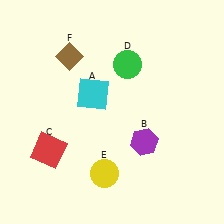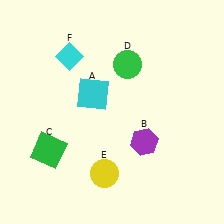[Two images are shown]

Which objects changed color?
C changed from red to green. F changed from brown to cyan.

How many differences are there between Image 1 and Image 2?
There are 2 differences between the two images.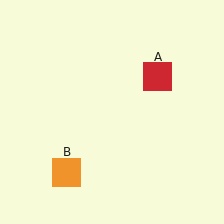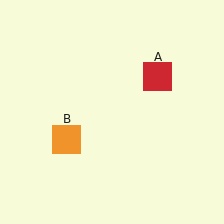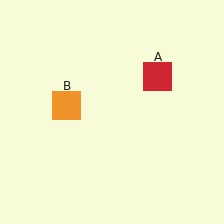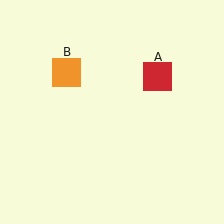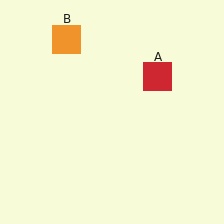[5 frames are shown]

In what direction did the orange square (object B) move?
The orange square (object B) moved up.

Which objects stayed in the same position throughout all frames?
Red square (object A) remained stationary.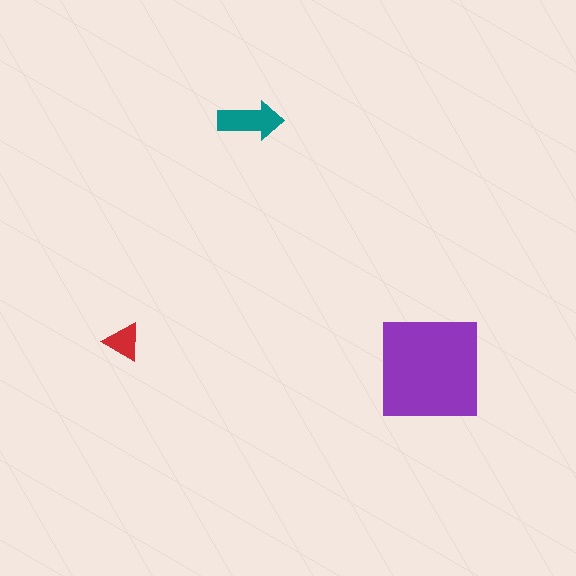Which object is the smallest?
The red triangle.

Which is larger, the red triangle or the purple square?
The purple square.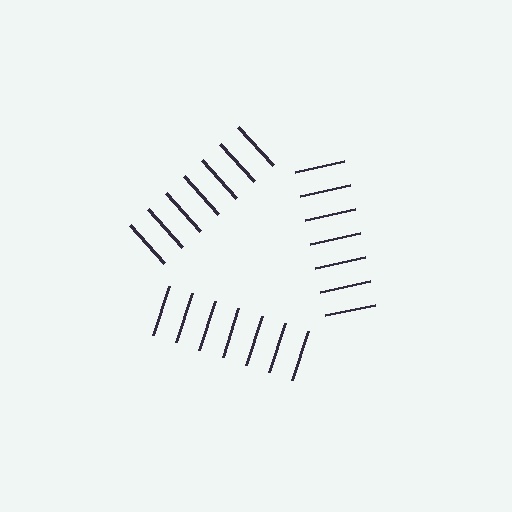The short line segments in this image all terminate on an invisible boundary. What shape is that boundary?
An illusory triangle — the line segments terminate on its edges but no continuous stroke is drawn.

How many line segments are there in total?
21 — 7 along each of the 3 edges.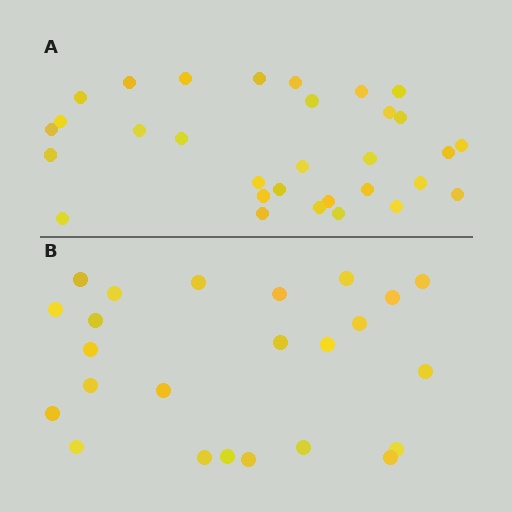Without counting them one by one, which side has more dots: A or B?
Region A (the top region) has more dots.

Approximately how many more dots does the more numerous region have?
Region A has roughly 8 or so more dots than region B.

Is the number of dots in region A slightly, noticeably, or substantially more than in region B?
Region A has noticeably more, but not dramatically so. The ratio is roughly 1.3 to 1.